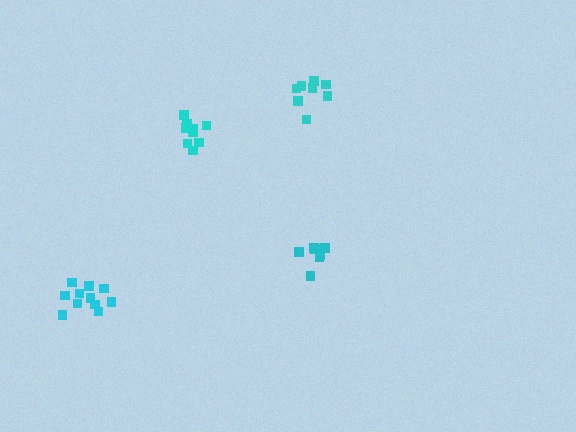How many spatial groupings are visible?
There are 4 spatial groupings.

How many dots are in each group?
Group 1: 7 dots, Group 2: 9 dots, Group 3: 11 dots, Group 4: 9 dots (36 total).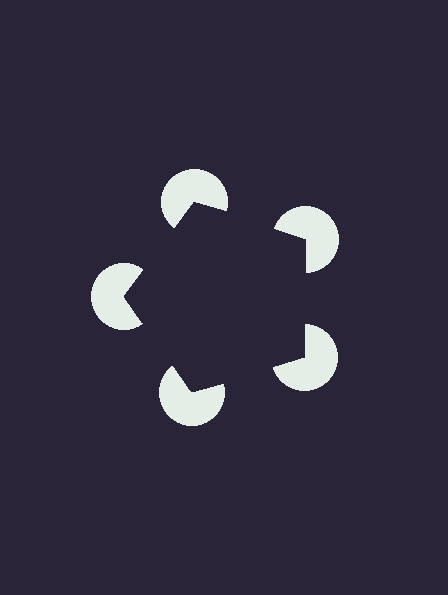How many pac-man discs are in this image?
There are 5 — one at each vertex of the illusory pentagon.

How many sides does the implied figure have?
5 sides.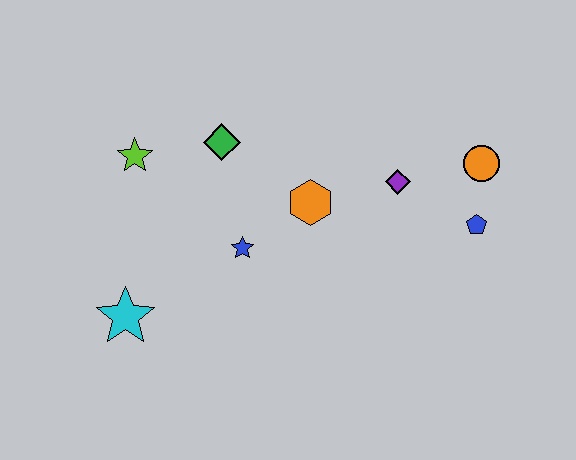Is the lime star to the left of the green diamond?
Yes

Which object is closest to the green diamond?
The lime star is closest to the green diamond.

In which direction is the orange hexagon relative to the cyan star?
The orange hexagon is to the right of the cyan star.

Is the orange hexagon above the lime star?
No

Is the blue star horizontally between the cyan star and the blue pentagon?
Yes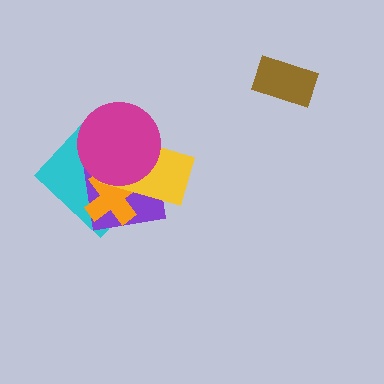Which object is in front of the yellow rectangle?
The magenta circle is in front of the yellow rectangle.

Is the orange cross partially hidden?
Yes, it is partially covered by another shape.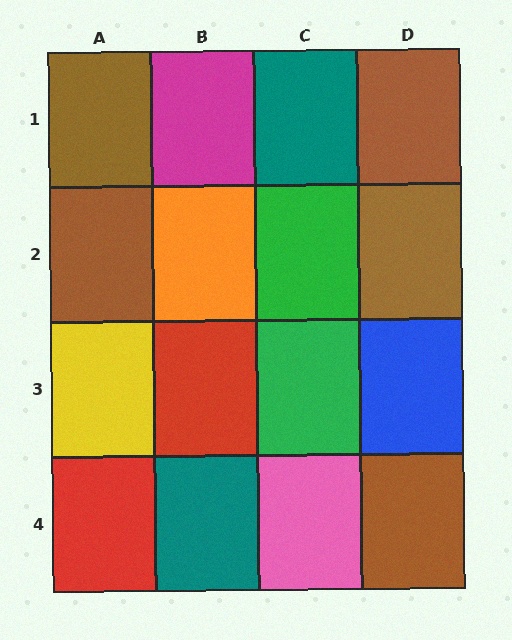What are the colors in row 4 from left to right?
Red, teal, pink, brown.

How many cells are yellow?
1 cell is yellow.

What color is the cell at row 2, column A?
Brown.